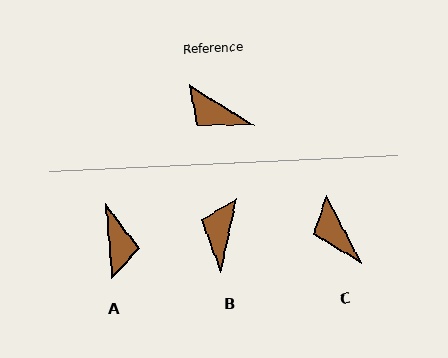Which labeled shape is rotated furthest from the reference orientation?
A, about 127 degrees away.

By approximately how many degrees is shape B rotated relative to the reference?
Approximately 70 degrees clockwise.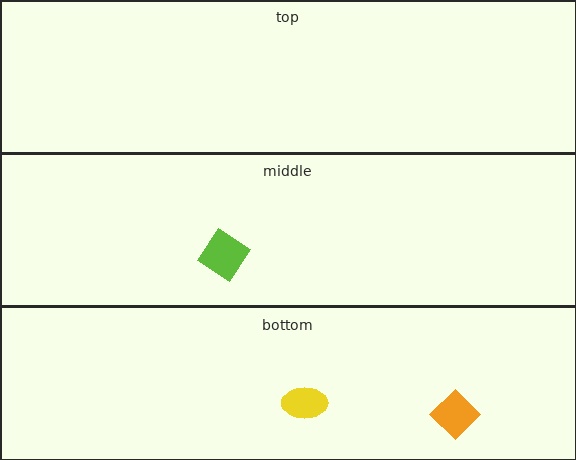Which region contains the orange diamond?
The bottom region.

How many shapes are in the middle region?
1.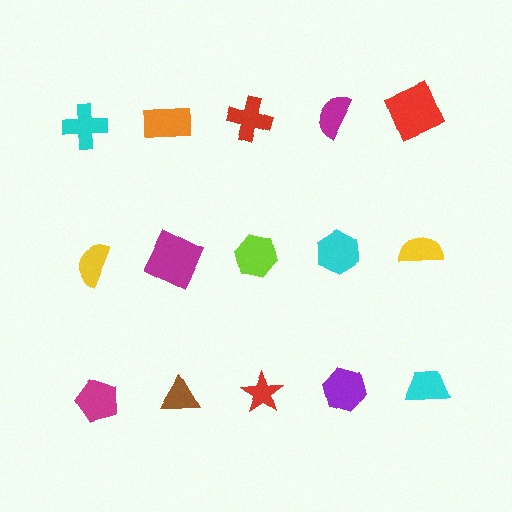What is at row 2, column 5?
A yellow semicircle.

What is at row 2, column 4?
A cyan hexagon.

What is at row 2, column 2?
A magenta square.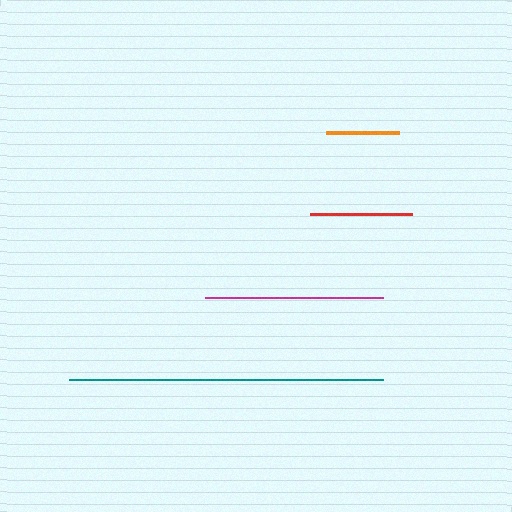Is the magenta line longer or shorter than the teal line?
The teal line is longer than the magenta line.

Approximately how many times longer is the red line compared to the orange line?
The red line is approximately 1.4 times the length of the orange line.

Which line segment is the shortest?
The orange line is the shortest at approximately 73 pixels.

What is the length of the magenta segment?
The magenta segment is approximately 178 pixels long.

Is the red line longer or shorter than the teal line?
The teal line is longer than the red line.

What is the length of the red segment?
The red segment is approximately 102 pixels long.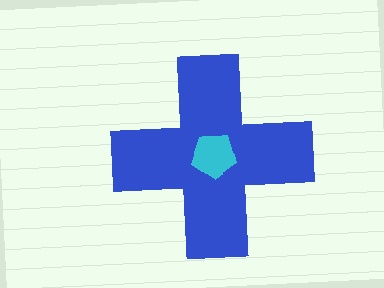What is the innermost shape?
The cyan pentagon.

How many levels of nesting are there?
2.